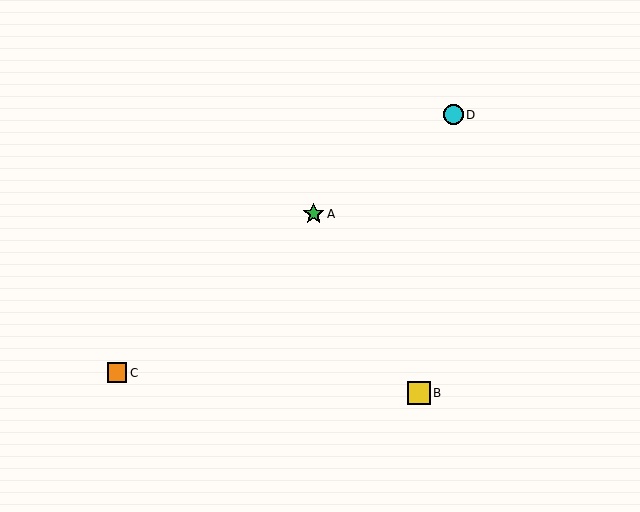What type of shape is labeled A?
Shape A is a green star.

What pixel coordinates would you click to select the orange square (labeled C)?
Click at (117, 373) to select the orange square C.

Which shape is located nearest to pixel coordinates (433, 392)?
The yellow square (labeled B) at (419, 393) is nearest to that location.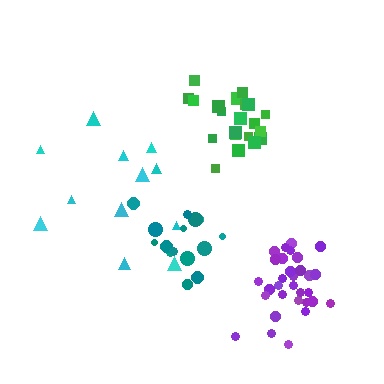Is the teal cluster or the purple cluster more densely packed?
Purple.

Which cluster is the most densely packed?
Purple.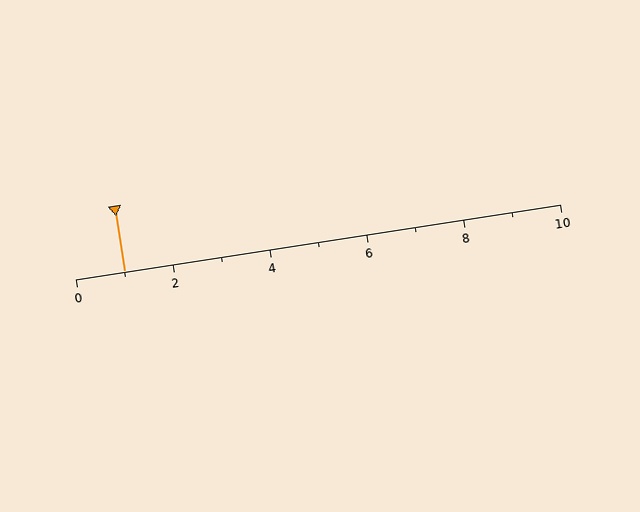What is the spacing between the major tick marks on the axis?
The major ticks are spaced 2 apart.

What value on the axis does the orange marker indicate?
The marker indicates approximately 1.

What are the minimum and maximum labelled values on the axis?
The axis runs from 0 to 10.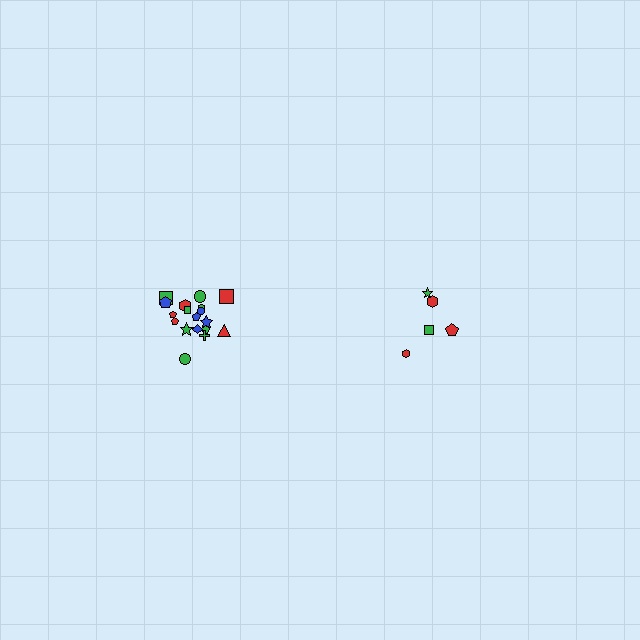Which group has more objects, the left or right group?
The left group.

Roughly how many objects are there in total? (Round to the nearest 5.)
Roughly 25 objects in total.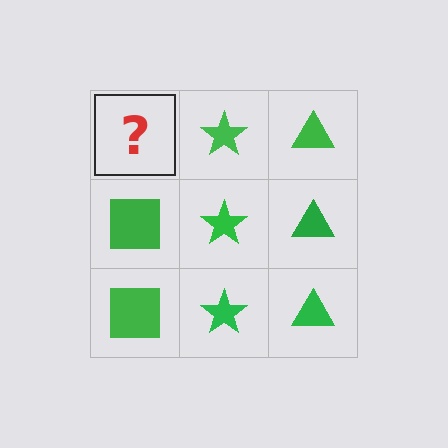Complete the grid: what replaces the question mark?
The question mark should be replaced with a green square.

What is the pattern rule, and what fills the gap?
The rule is that each column has a consistent shape. The gap should be filled with a green square.